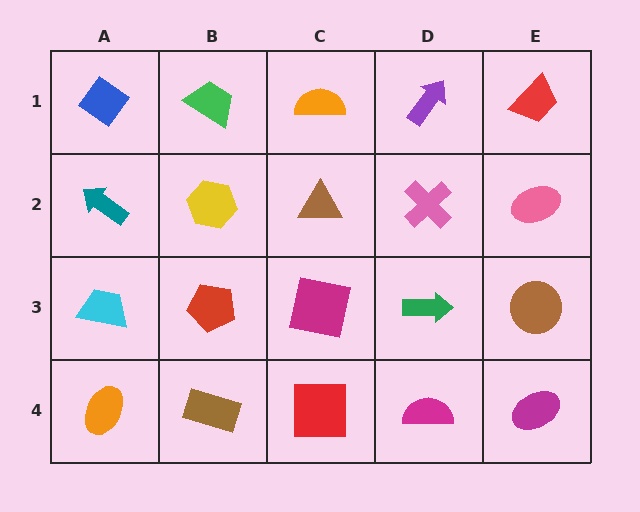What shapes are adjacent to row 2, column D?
A purple arrow (row 1, column D), a green arrow (row 3, column D), a brown triangle (row 2, column C), a pink ellipse (row 2, column E).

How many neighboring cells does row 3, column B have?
4.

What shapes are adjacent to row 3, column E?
A pink ellipse (row 2, column E), a magenta ellipse (row 4, column E), a green arrow (row 3, column D).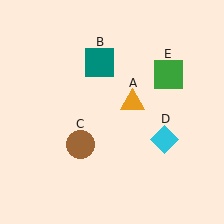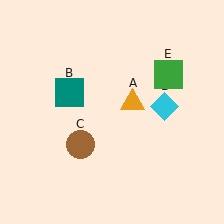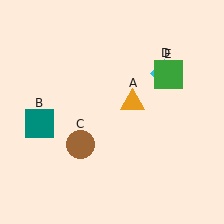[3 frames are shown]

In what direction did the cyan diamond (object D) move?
The cyan diamond (object D) moved up.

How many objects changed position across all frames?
2 objects changed position: teal square (object B), cyan diamond (object D).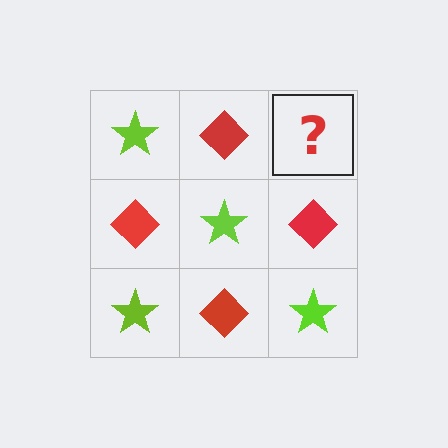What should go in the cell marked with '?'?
The missing cell should contain a lime star.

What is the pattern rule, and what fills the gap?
The rule is that it alternates lime star and red diamond in a checkerboard pattern. The gap should be filled with a lime star.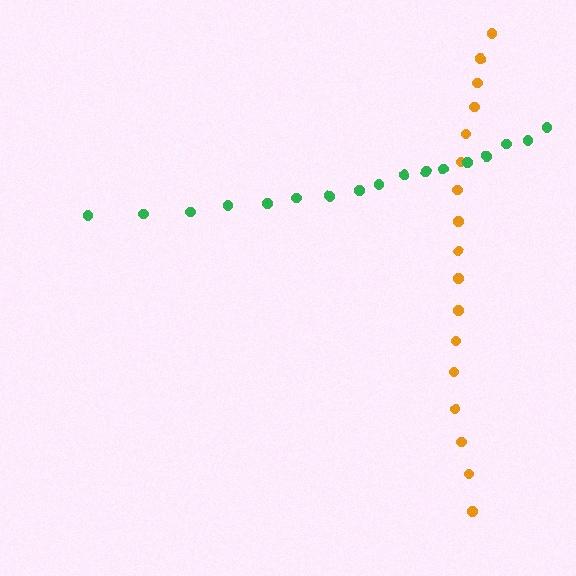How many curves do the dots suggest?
There are 2 distinct paths.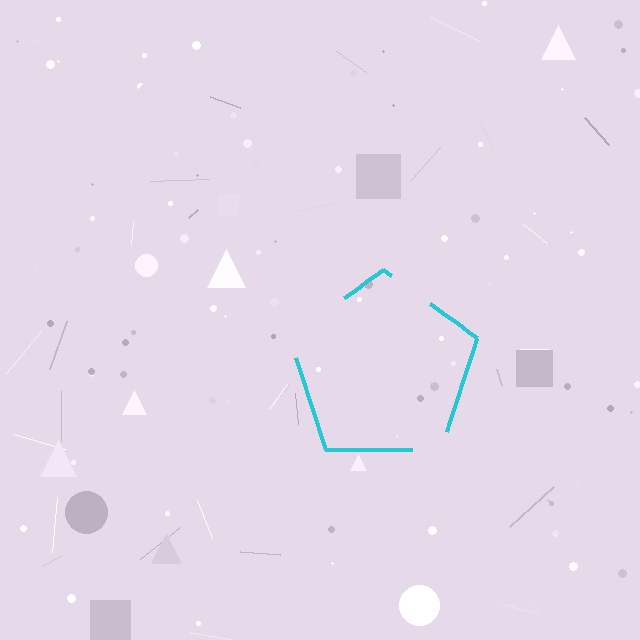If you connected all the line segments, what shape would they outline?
They would outline a pentagon.